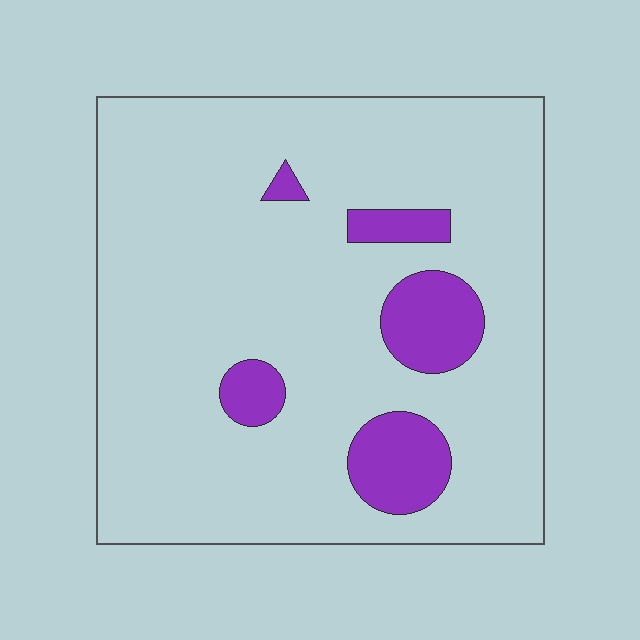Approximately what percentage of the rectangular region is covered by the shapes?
Approximately 15%.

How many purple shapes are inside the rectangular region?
5.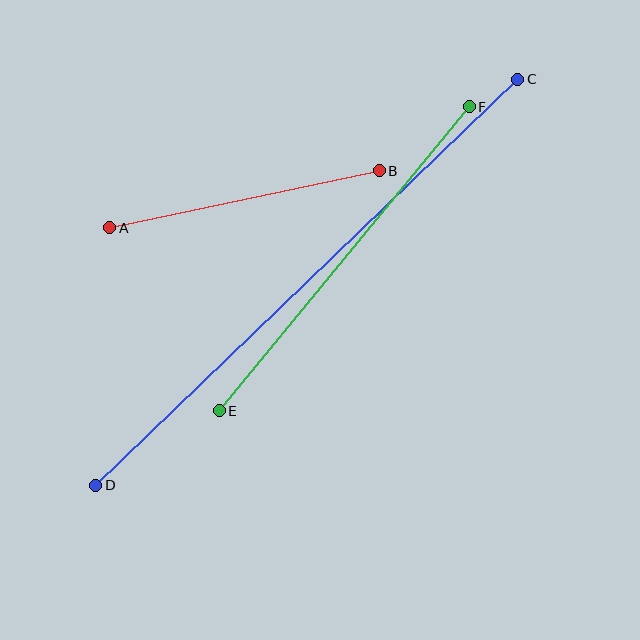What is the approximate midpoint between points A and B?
The midpoint is at approximately (244, 199) pixels.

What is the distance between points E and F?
The distance is approximately 393 pixels.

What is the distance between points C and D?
The distance is approximately 585 pixels.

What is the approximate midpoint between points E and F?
The midpoint is at approximately (344, 259) pixels.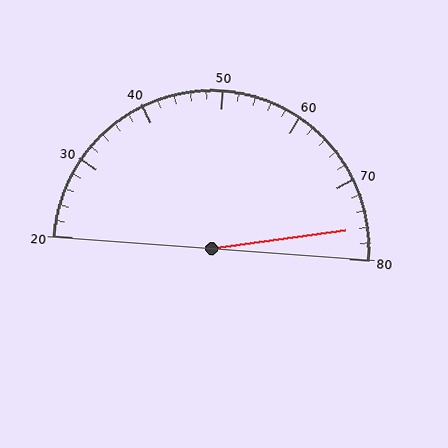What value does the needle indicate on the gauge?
The needle indicates approximately 76.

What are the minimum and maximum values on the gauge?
The gauge ranges from 20 to 80.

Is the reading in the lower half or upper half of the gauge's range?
The reading is in the upper half of the range (20 to 80).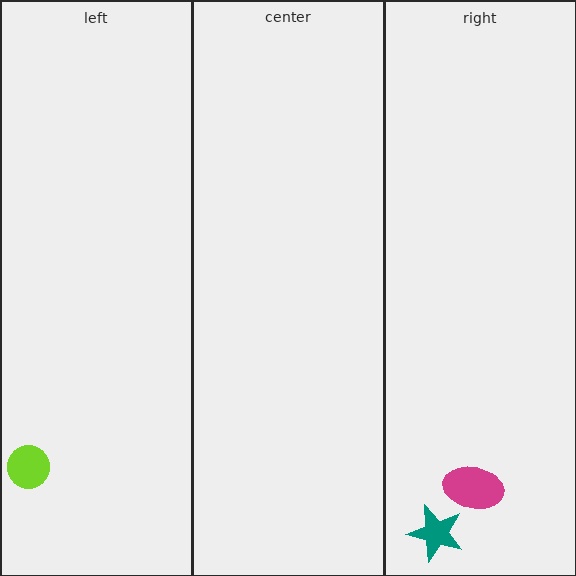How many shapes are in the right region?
2.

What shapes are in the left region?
The lime circle.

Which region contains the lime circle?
The left region.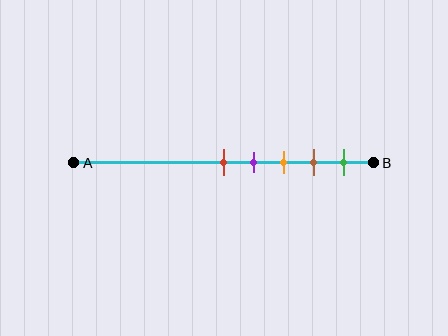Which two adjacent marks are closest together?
The red and purple marks are the closest adjacent pair.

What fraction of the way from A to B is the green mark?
The green mark is approximately 90% (0.9) of the way from A to B.